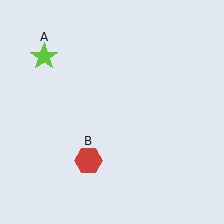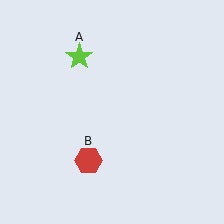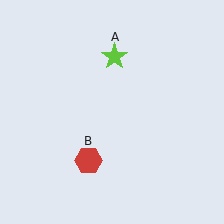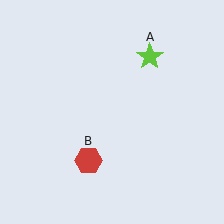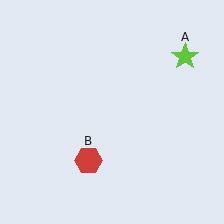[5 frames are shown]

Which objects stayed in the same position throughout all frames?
Red hexagon (object B) remained stationary.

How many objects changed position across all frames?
1 object changed position: lime star (object A).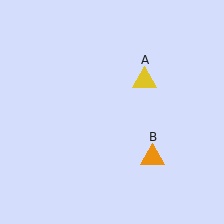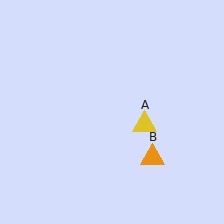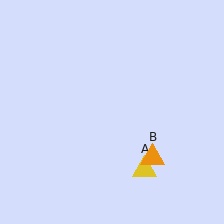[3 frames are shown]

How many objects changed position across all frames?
1 object changed position: yellow triangle (object A).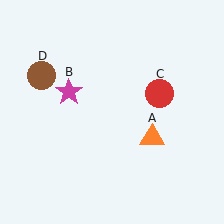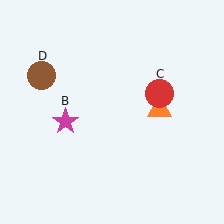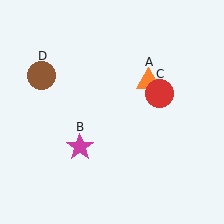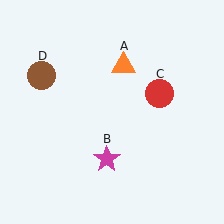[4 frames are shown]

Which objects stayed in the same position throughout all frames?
Red circle (object C) and brown circle (object D) remained stationary.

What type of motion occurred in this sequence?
The orange triangle (object A), magenta star (object B) rotated counterclockwise around the center of the scene.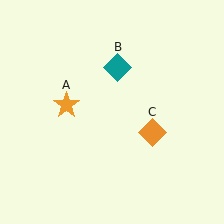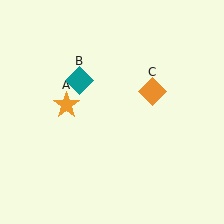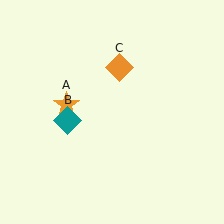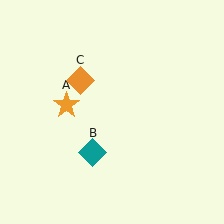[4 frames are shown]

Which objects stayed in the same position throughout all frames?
Orange star (object A) remained stationary.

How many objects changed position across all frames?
2 objects changed position: teal diamond (object B), orange diamond (object C).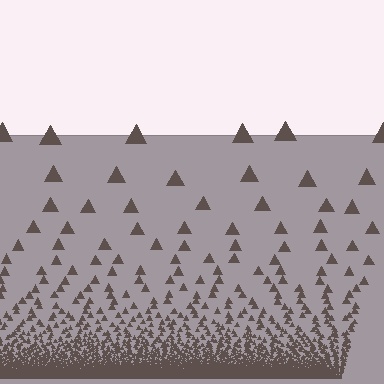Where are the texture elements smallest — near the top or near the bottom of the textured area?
Near the bottom.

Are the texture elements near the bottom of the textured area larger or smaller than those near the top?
Smaller. The gradient is inverted — elements near the bottom are smaller and denser.